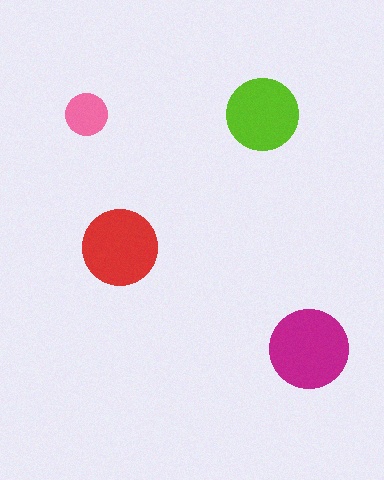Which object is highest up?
The pink circle is topmost.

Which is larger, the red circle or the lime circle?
The red one.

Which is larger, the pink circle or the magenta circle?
The magenta one.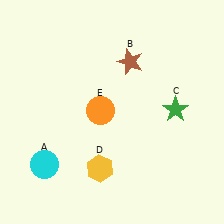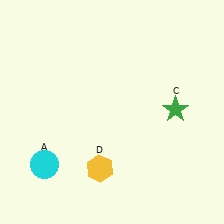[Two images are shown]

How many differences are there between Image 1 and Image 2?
There are 2 differences between the two images.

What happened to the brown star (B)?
The brown star (B) was removed in Image 2. It was in the top-right area of Image 1.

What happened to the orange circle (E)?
The orange circle (E) was removed in Image 2. It was in the top-left area of Image 1.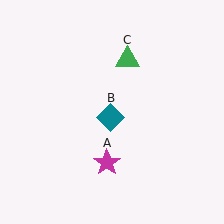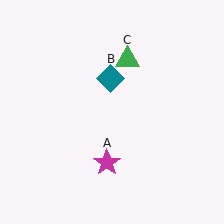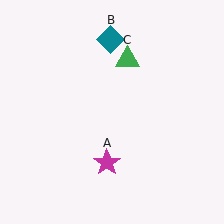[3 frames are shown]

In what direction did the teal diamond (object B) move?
The teal diamond (object B) moved up.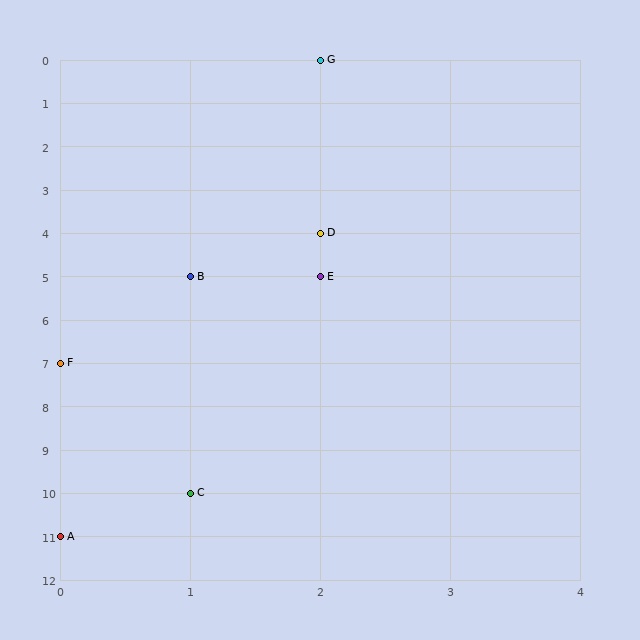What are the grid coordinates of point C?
Point C is at grid coordinates (1, 10).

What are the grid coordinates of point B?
Point B is at grid coordinates (1, 5).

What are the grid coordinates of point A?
Point A is at grid coordinates (0, 11).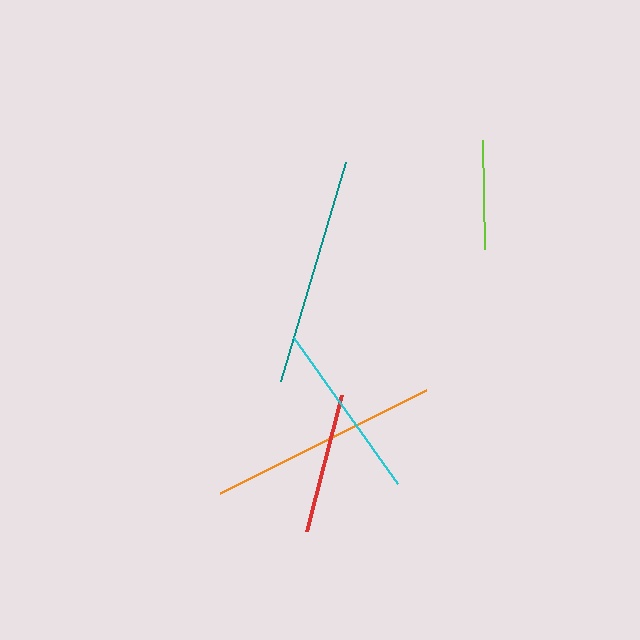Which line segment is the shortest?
The lime line is the shortest at approximately 109 pixels.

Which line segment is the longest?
The orange line is the longest at approximately 230 pixels.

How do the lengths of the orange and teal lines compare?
The orange and teal lines are approximately the same length.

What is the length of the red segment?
The red segment is approximately 140 pixels long.